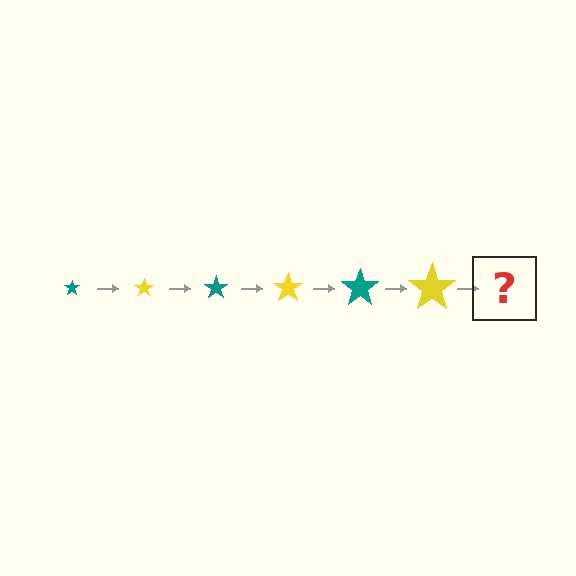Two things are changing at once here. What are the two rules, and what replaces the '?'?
The two rules are that the star grows larger each step and the color cycles through teal and yellow. The '?' should be a teal star, larger than the previous one.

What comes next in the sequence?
The next element should be a teal star, larger than the previous one.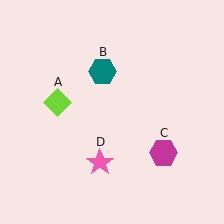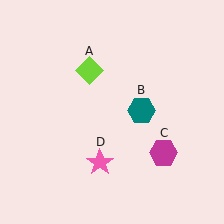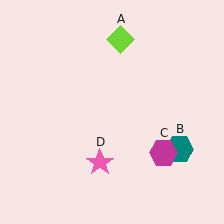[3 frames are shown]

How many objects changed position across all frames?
2 objects changed position: lime diamond (object A), teal hexagon (object B).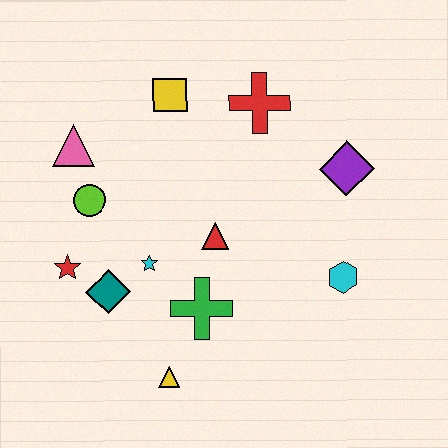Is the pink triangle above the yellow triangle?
Yes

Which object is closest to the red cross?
The yellow square is closest to the red cross.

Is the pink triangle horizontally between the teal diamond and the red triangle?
No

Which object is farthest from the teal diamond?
The purple diamond is farthest from the teal diamond.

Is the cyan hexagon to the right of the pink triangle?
Yes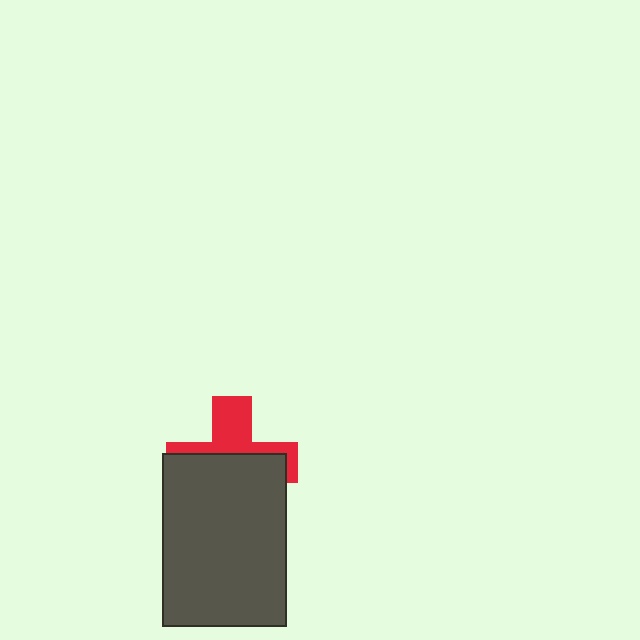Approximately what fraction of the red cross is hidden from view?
Roughly 60% of the red cross is hidden behind the dark gray rectangle.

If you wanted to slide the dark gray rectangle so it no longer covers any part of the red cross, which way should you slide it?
Slide it down — that is the most direct way to separate the two shapes.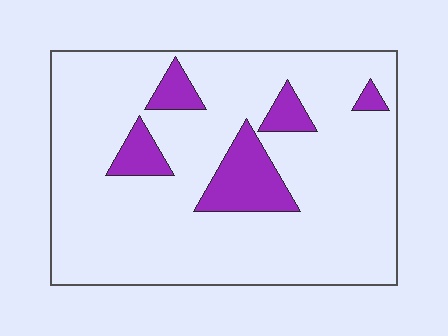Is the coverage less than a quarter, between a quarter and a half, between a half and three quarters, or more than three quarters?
Less than a quarter.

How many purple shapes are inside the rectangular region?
5.